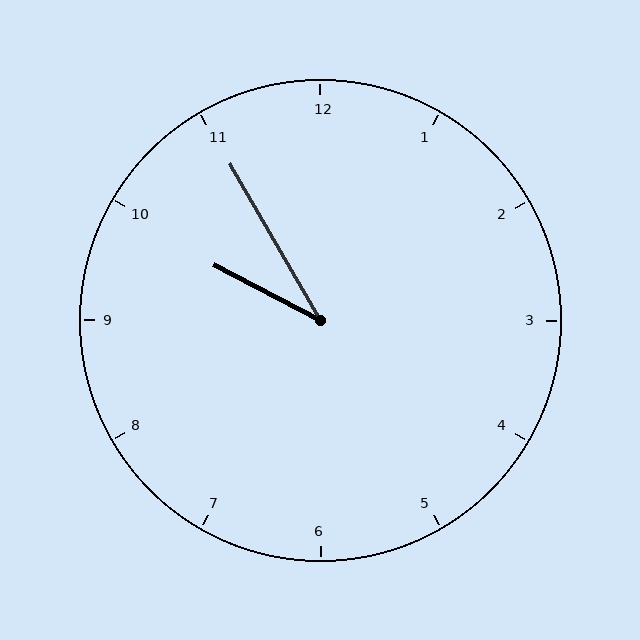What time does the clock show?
9:55.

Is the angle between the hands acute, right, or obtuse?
It is acute.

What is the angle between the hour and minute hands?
Approximately 32 degrees.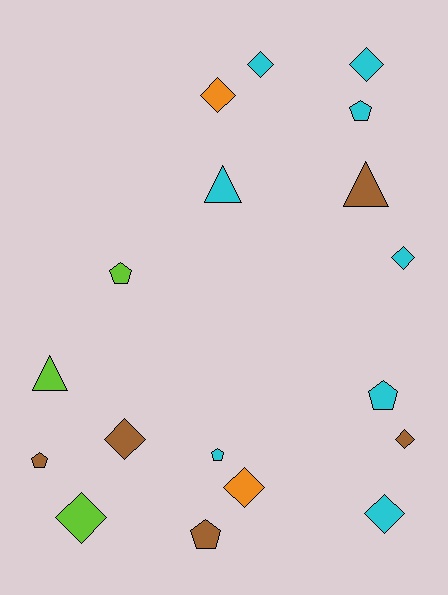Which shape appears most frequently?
Diamond, with 9 objects.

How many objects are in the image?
There are 18 objects.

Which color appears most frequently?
Cyan, with 8 objects.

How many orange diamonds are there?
There are 2 orange diamonds.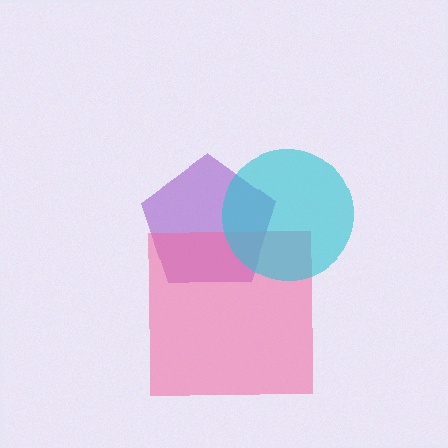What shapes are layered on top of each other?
The layered shapes are: a purple pentagon, a pink square, a cyan circle.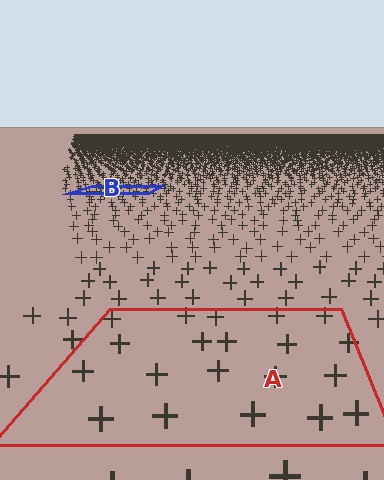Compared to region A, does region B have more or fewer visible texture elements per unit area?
Region B has more texture elements per unit area — they are packed more densely because it is farther away.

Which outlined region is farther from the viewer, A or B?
Region B is farther from the viewer — the texture elements inside it appear smaller and more densely packed.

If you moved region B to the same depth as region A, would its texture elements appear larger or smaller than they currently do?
They would appear larger. At a closer depth, the same texture elements are projected at a bigger on-screen size.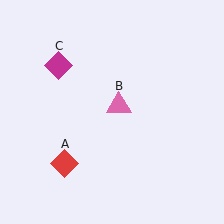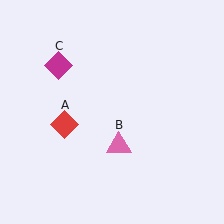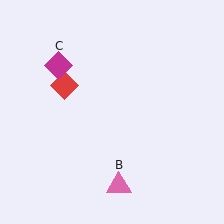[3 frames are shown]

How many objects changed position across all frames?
2 objects changed position: red diamond (object A), pink triangle (object B).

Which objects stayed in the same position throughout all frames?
Magenta diamond (object C) remained stationary.